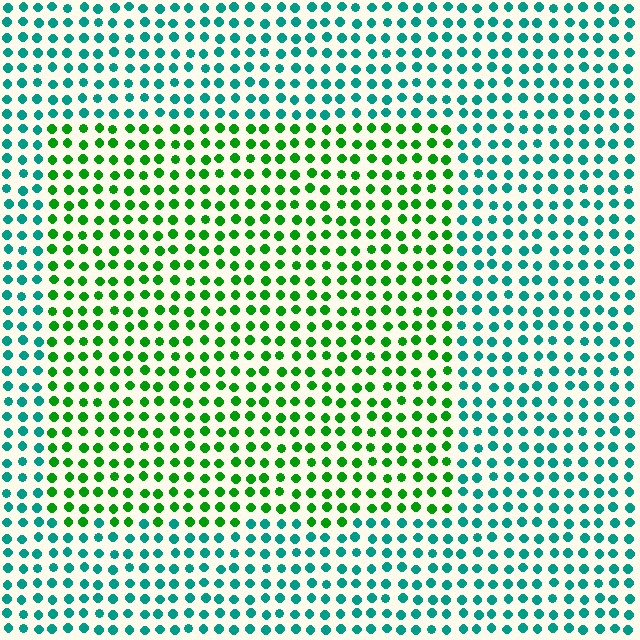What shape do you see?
I see a rectangle.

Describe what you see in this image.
The image is filled with small teal elements in a uniform arrangement. A rectangle-shaped region is visible where the elements are tinted to a slightly different hue, forming a subtle color boundary.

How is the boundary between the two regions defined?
The boundary is defined purely by a slight shift in hue (about 48 degrees). Spacing, size, and orientation are identical on both sides.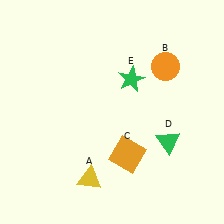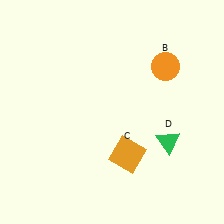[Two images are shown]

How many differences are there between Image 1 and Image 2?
There are 2 differences between the two images.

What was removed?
The yellow triangle (A), the green star (E) were removed in Image 2.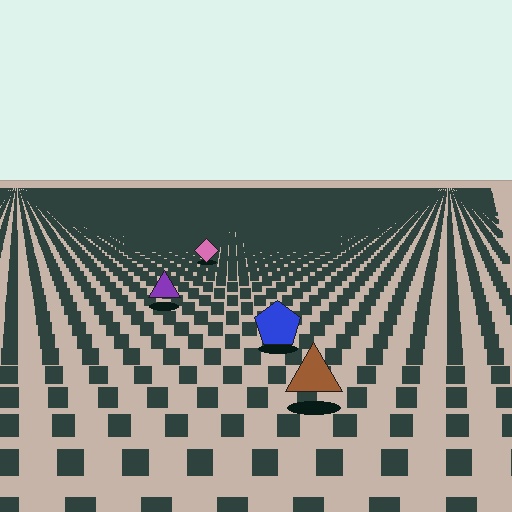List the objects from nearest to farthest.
From nearest to farthest: the brown triangle, the blue pentagon, the purple triangle, the pink diamond.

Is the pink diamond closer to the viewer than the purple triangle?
No. The purple triangle is closer — you can tell from the texture gradient: the ground texture is coarser near it.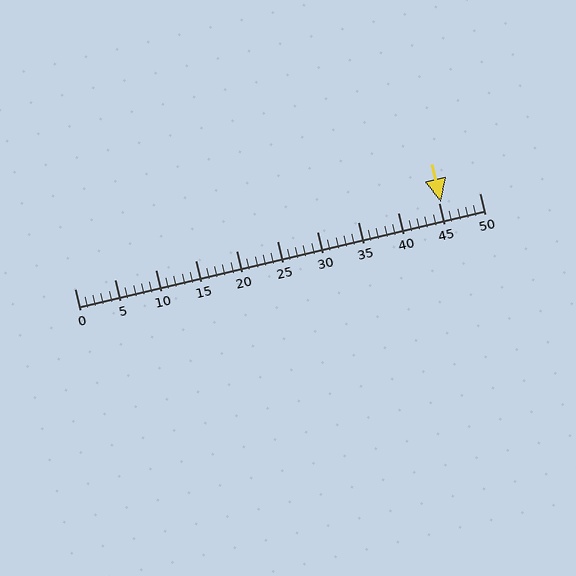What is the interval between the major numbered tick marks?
The major tick marks are spaced 5 units apart.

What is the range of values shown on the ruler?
The ruler shows values from 0 to 50.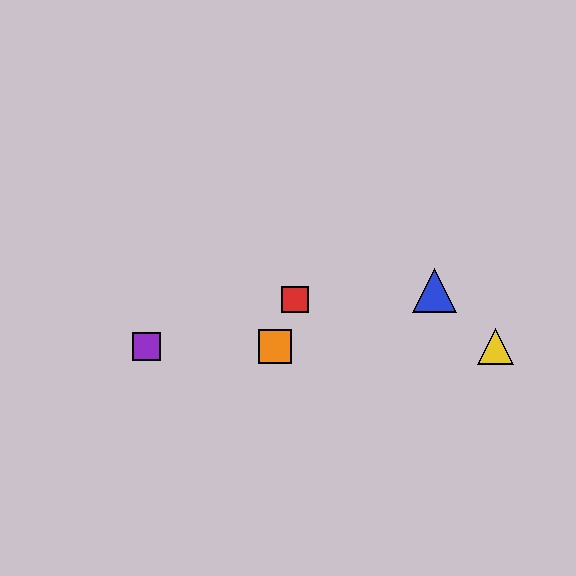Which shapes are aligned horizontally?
The green square, the yellow triangle, the purple square, the orange square are aligned horizontally.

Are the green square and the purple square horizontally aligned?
Yes, both are at y≈346.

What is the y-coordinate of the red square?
The red square is at y≈299.